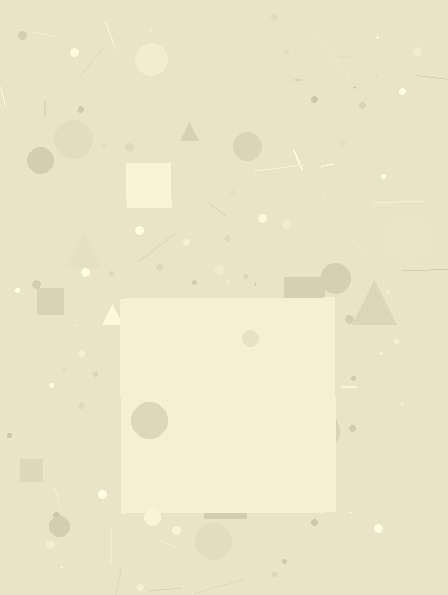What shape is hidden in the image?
A square is hidden in the image.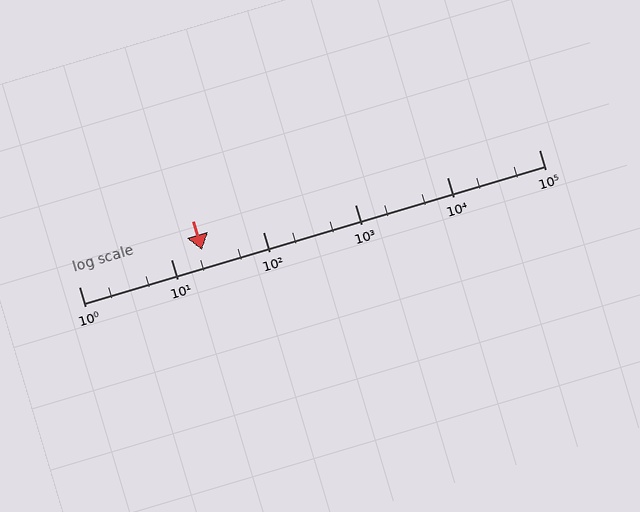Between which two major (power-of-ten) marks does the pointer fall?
The pointer is between 10 and 100.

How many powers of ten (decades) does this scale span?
The scale spans 5 decades, from 1 to 100000.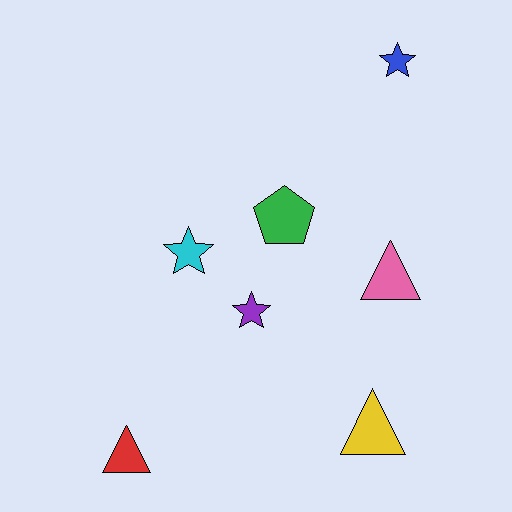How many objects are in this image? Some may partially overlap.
There are 7 objects.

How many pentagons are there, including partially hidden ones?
There is 1 pentagon.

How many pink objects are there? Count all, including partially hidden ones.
There is 1 pink object.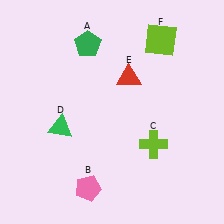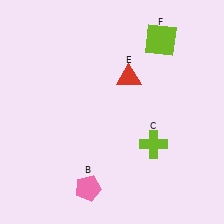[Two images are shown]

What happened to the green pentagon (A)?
The green pentagon (A) was removed in Image 2. It was in the top-left area of Image 1.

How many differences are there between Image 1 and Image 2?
There are 2 differences between the two images.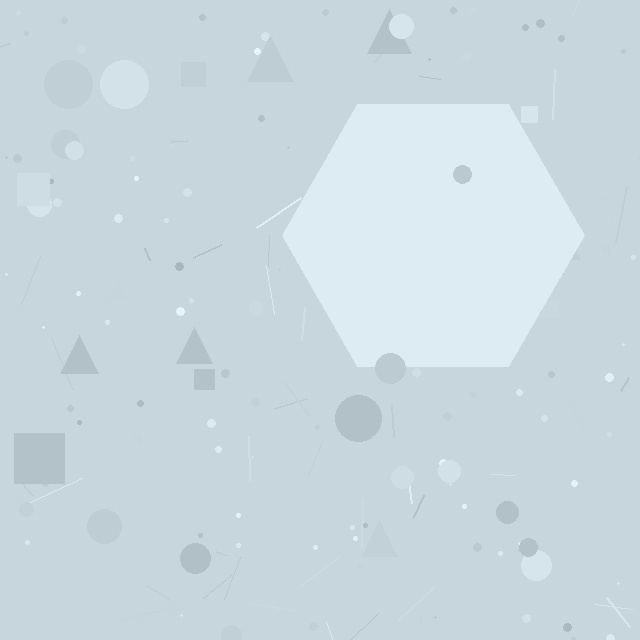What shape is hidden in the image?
A hexagon is hidden in the image.